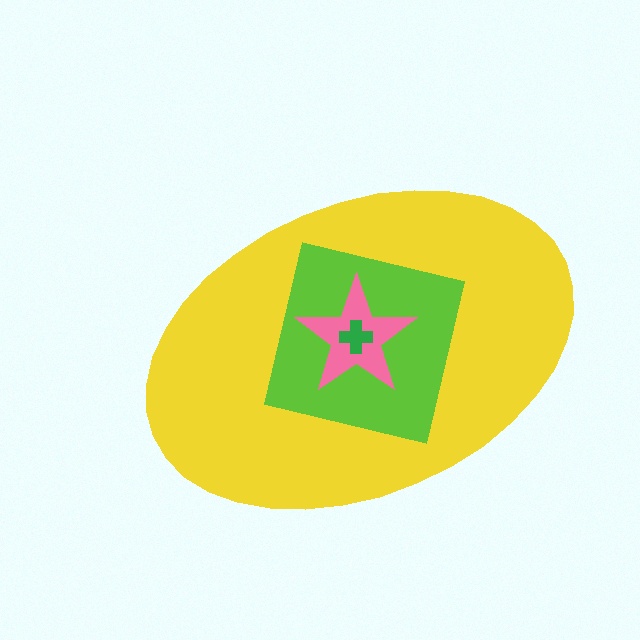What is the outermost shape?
The yellow ellipse.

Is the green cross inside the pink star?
Yes.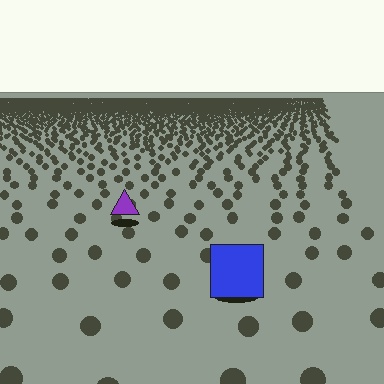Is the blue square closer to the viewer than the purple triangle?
Yes. The blue square is closer — you can tell from the texture gradient: the ground texture is coarser near it.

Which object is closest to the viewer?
The blue square is closest. The texture marks near it are larger and more spread out.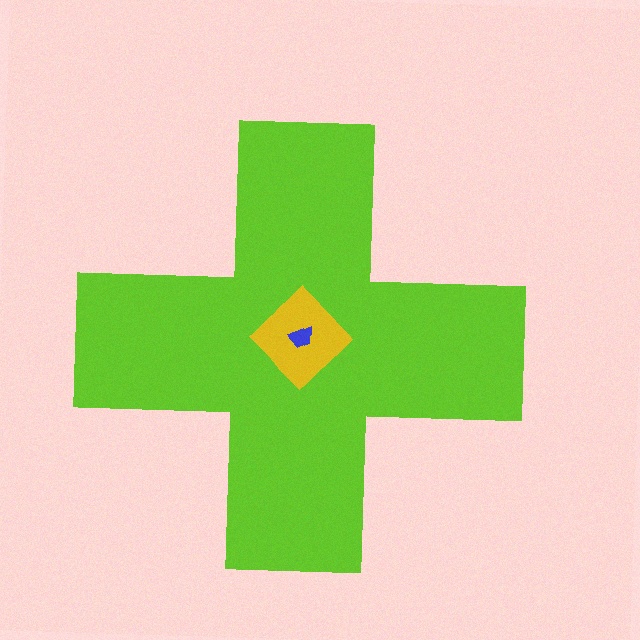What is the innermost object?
The blue trapezoid.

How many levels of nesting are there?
3.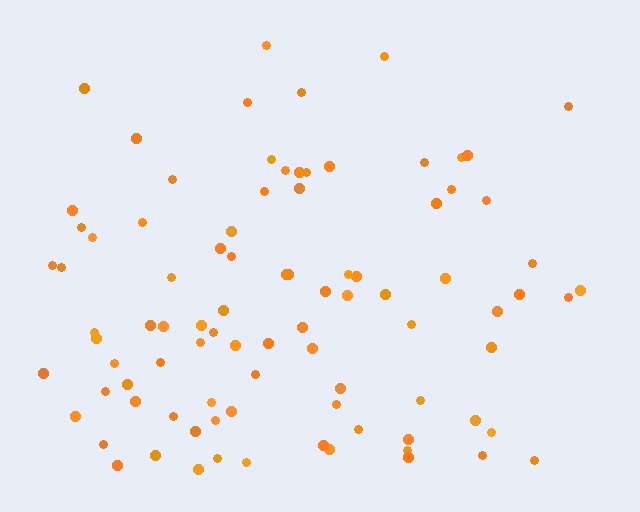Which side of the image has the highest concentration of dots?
The bottom.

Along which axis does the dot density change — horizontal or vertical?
Vertical.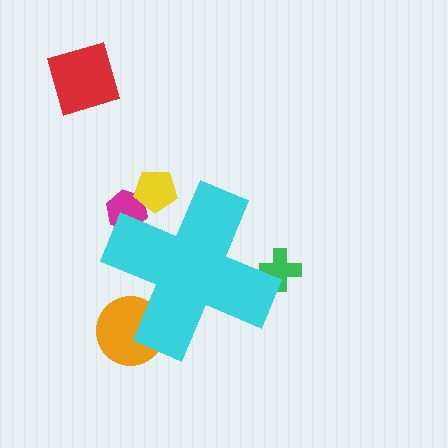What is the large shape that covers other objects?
A cyan cross.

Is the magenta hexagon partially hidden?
Yes, the magenta hexagon is partially hidden behind the cyan cross.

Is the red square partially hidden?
No, the red square is fully visible.